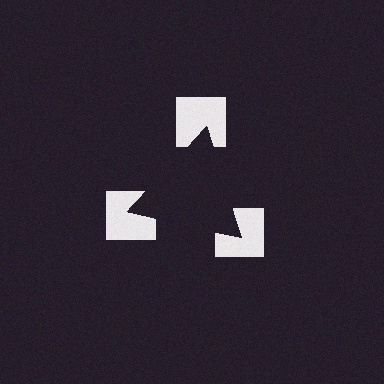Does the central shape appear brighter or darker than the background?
It typically appears slightly darker than the background, even though no actual brightness change is drawn.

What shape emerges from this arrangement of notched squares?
An illusory triangle — its edges are inferred from the aligned wedge cuts in the notched squares, not physically drawn.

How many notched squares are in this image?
There are 3 — one at each vertex of the illusory triangle.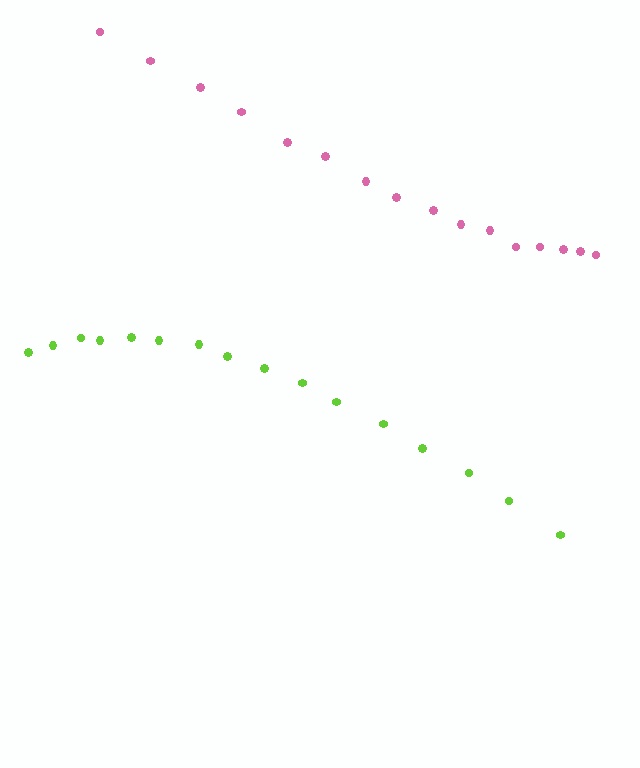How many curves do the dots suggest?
There are 2 distinct paths.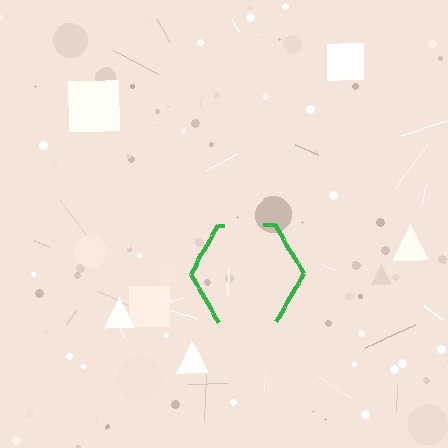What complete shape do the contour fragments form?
The contour fragments form a hexagon.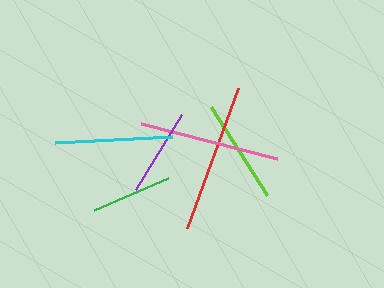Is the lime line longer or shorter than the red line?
The red line is longer than the lime line.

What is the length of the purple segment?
The purple segment is approximately 88 pixels long.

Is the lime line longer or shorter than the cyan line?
The cyan line is longer than the lime line.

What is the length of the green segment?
The green segment is approximately 80 pixels long.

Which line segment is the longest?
The red line is the longest at approximately 149 pixels.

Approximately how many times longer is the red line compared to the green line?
The red line is approximately 1.9 times the length of the green line.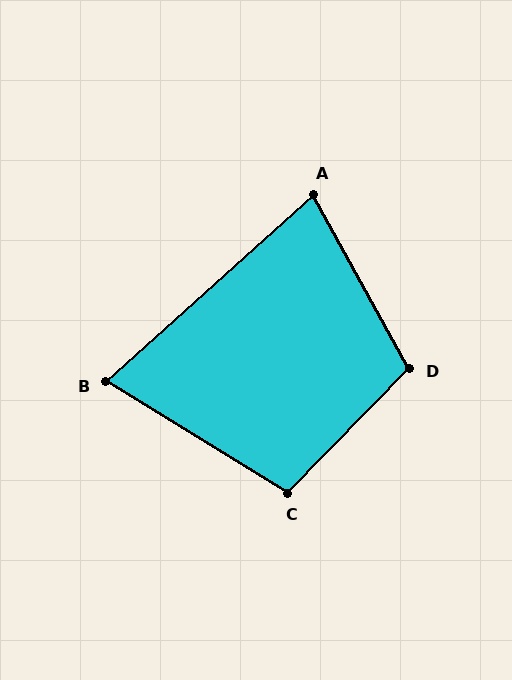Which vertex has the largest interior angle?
D, at approximately 107 degrees.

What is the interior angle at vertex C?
Approximately 103 degrees (obtuse).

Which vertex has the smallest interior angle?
B, at approximately 73 degrees.